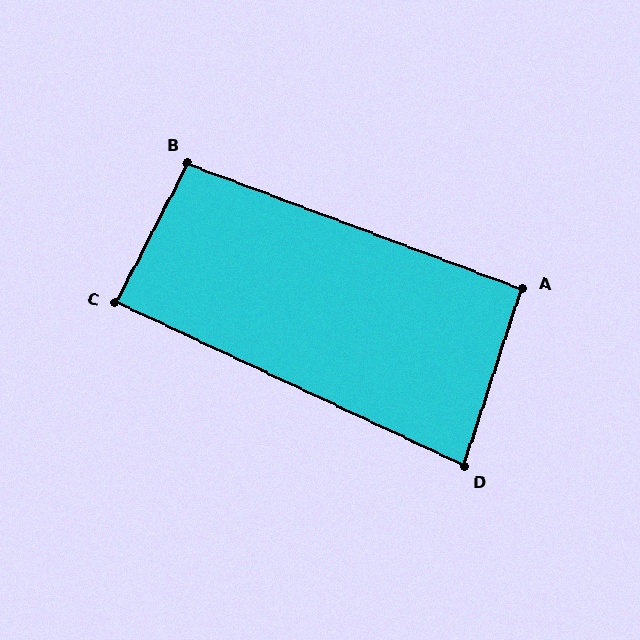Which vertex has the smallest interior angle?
D, at approximately 83 degrees.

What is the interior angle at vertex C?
Approximately 88 degrees (approximately right).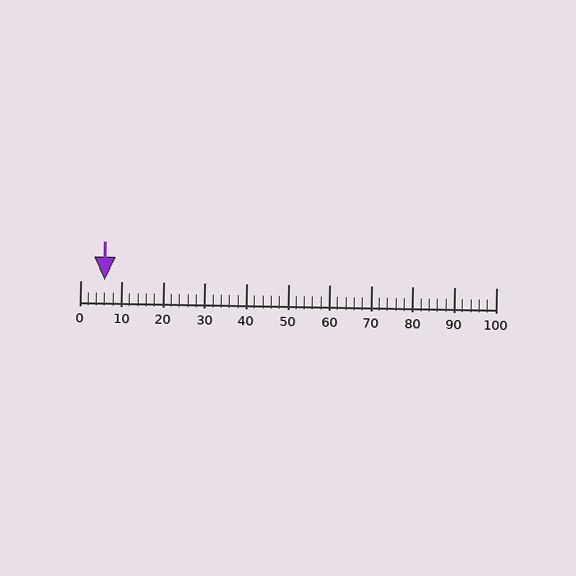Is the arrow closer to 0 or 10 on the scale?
The arrow is closer to 10.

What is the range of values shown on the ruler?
The ruler shows values from 0 to 100.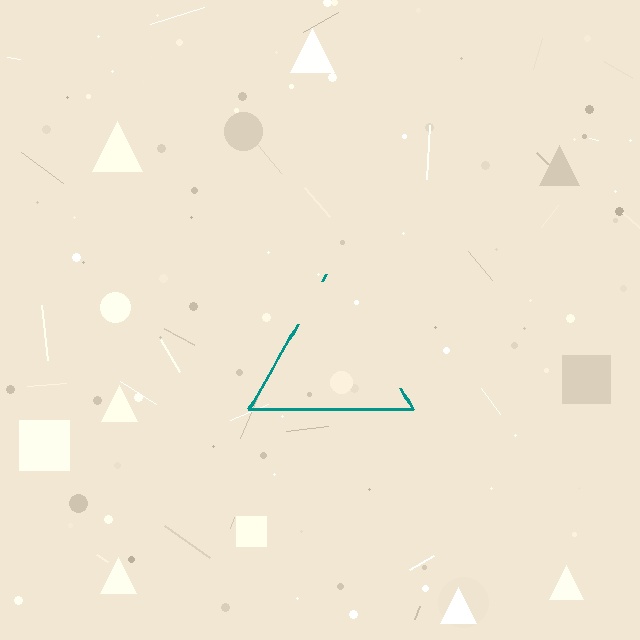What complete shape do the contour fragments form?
The contour fragments form a triangle.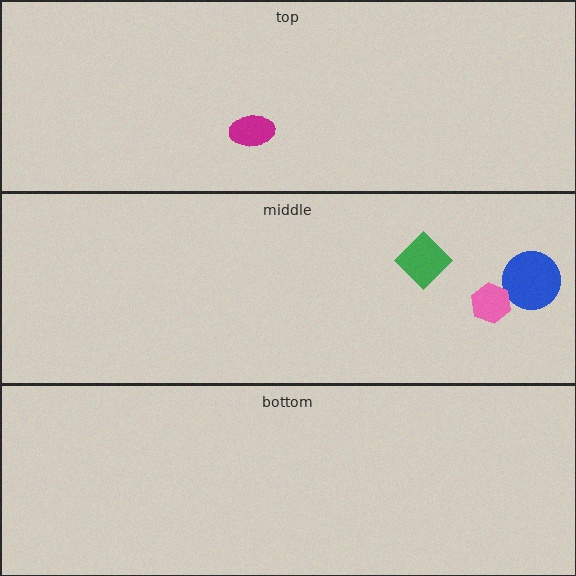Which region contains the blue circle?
The middle region.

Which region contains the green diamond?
The middle region.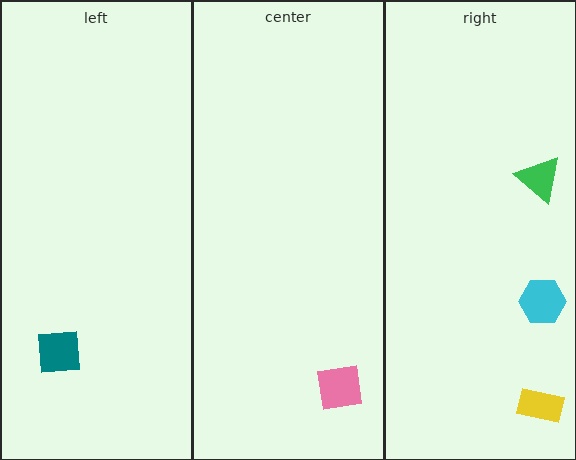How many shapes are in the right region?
3.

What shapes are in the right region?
The cyan hexagon, the yellow rectangle, the green triangle.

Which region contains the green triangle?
The right region.